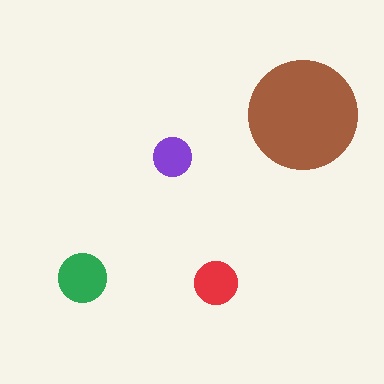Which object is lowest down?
The red circle is bottommost.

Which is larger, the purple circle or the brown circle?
The brown one.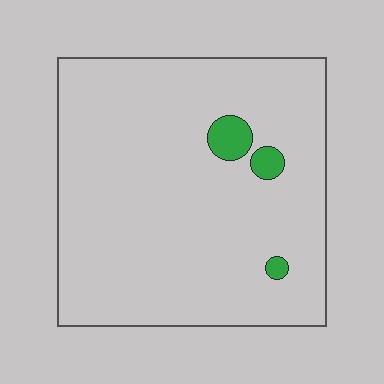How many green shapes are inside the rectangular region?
3.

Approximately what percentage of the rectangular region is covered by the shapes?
Approximately 5%.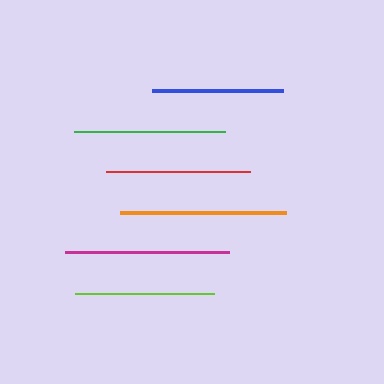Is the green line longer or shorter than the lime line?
The green line is longer than the lime line.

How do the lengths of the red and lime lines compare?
The red and lime lines are approximately the same length.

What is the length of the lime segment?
The lime segment is approximately 139 pixels long.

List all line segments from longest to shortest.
From longest to shortest: orange, magenta, green, red, lime, blue.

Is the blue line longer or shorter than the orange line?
The orange line is longer than the blue line.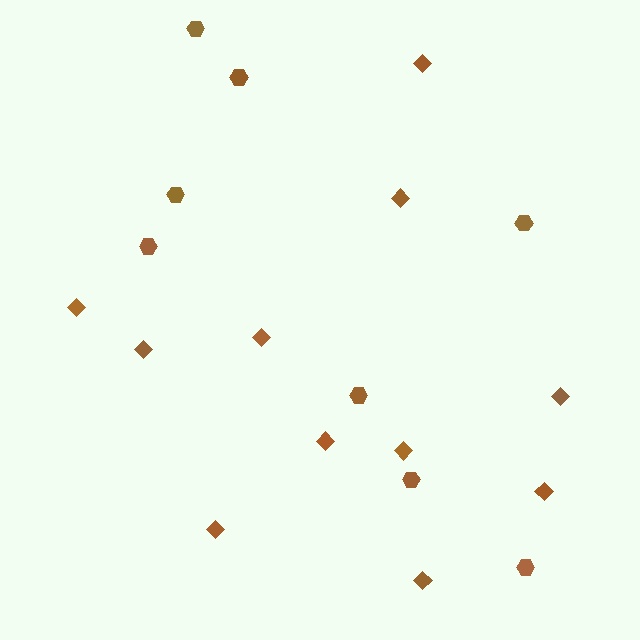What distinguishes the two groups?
There are 2 groups: one group of hexagons (8) and one group of diamonds (11).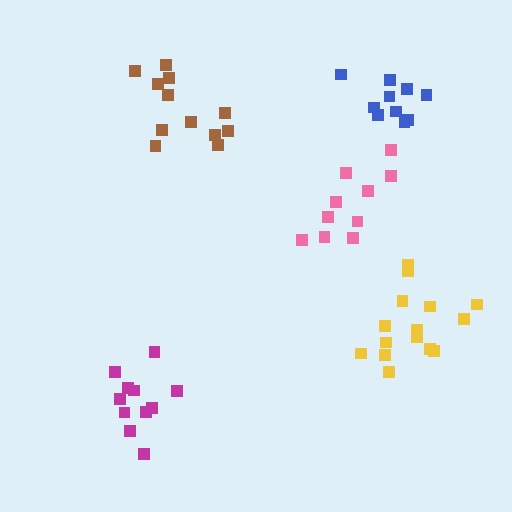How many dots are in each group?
Group 1: 11 dots, Group 2: 10 dots, Group 3: 10 dots, Group 4: 15 dots, Group 5: 12 dots (58 total).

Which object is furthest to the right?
The yellow cluster is rightmost.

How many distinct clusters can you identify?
There are 5 distinct clusters.